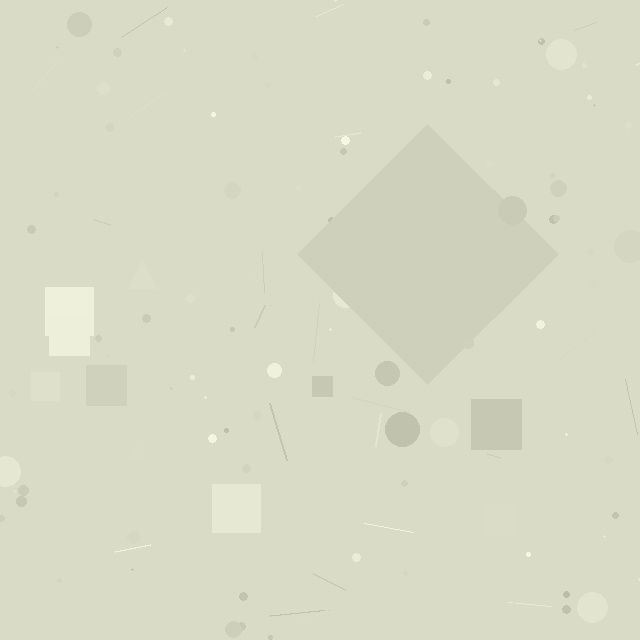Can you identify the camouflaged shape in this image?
The camouflaged shape is a diamond.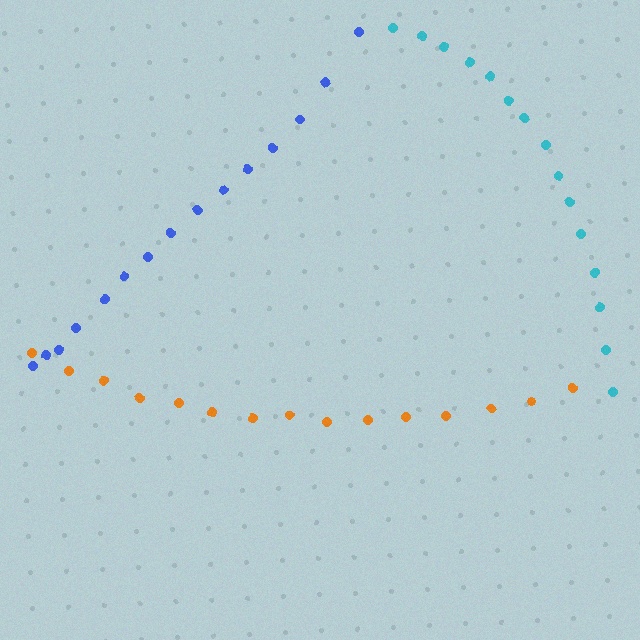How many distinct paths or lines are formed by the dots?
There are 3 distinct paths.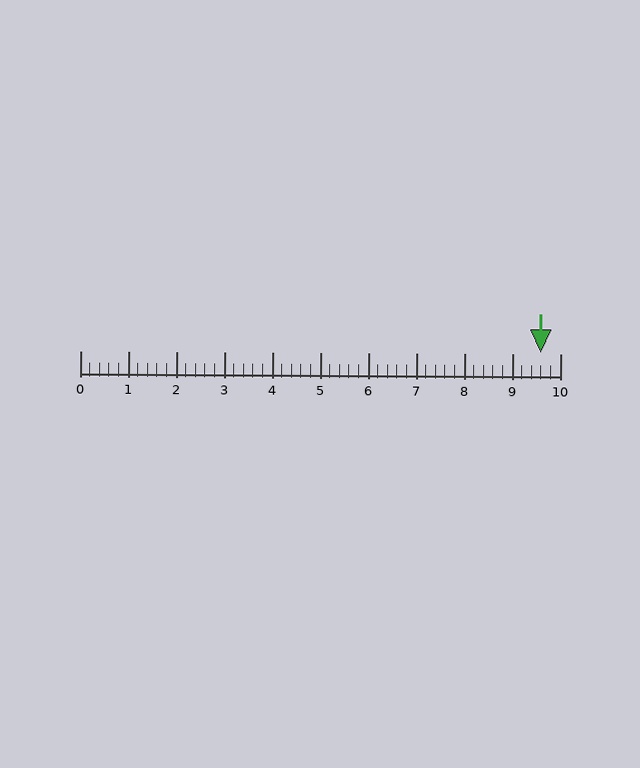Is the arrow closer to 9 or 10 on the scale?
The arrow is closer to 10.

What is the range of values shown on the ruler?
The ruler shows values from 0 to 10.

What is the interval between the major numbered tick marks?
The major tick marks are spaced 1 units apart.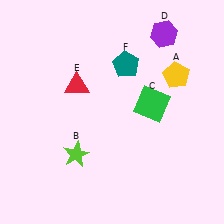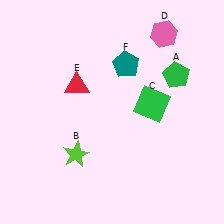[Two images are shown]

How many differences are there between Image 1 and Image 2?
There are 2 differences between the two images.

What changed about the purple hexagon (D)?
In Image 1, D is purple. In Image 2, it changed to pink.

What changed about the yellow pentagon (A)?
In Image 1, A is yellow. In Image 2, it changed to green.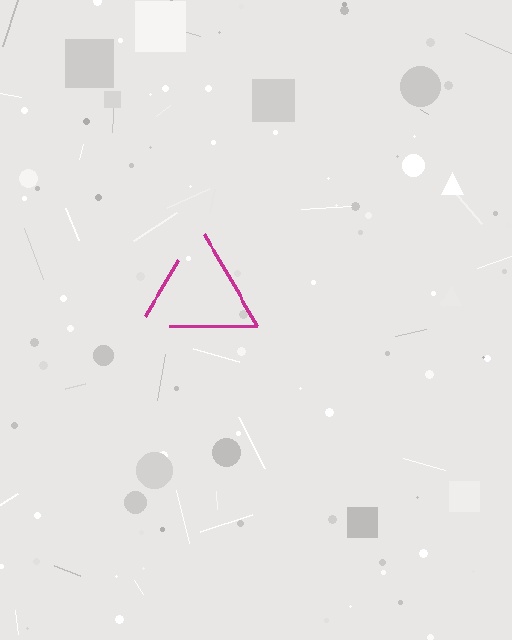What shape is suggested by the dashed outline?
The dashed outline suggests a triangle.